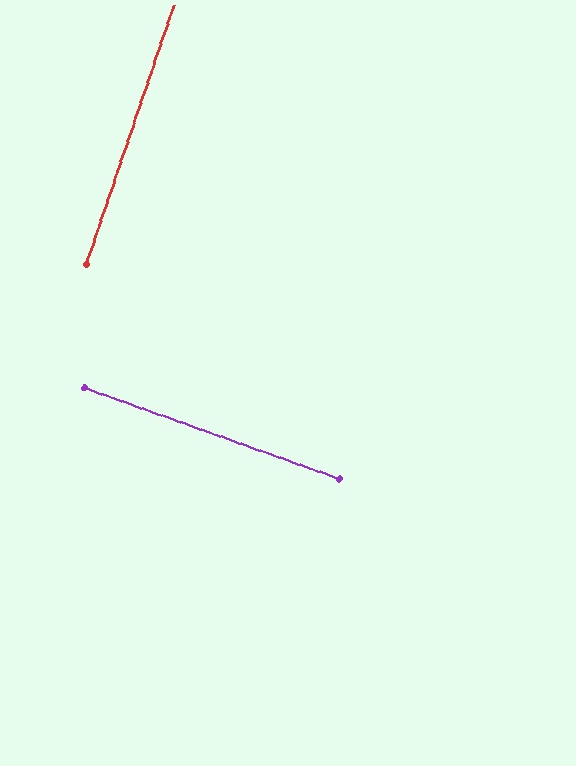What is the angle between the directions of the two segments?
Approximately 89 degrees.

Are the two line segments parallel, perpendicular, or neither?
Perpendicular — they meet at approximately 89°.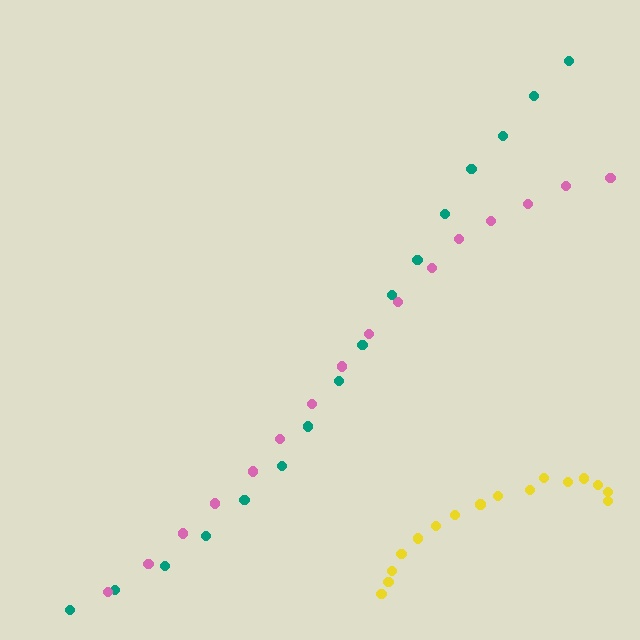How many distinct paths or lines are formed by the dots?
There are 3 distinct paths.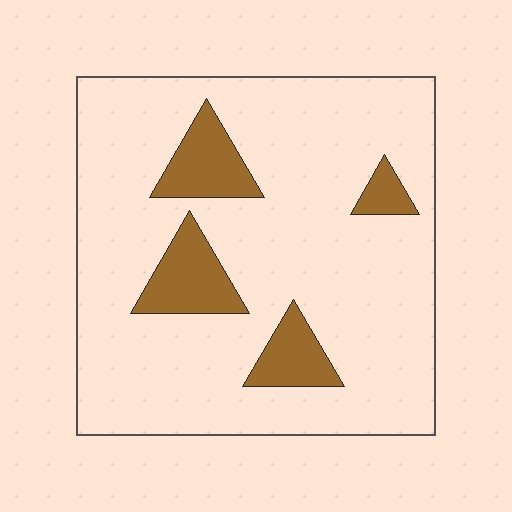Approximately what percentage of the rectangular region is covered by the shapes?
Approximately 15%.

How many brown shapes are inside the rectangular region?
4.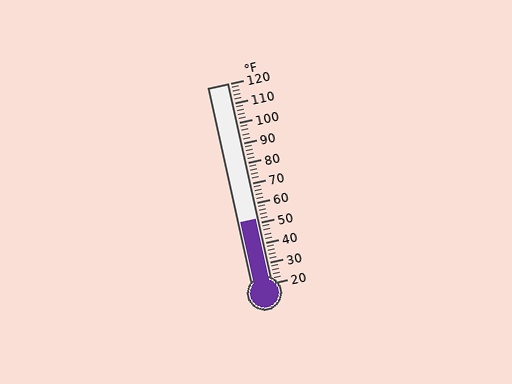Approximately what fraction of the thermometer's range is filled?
The thermometer is filled to approximately 30% of its range.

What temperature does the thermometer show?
The thermometer shows approximately 52°F.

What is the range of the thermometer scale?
The thermometer scale ranges from 20°F to 120°F.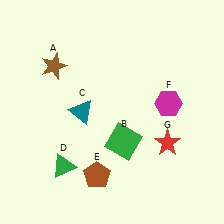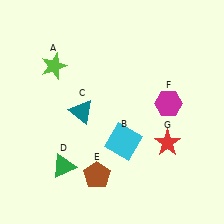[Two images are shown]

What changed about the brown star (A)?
In Image 1, A is brown. In Image 2, it changed to lime.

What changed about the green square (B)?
In Image 1, B is green. In Image 2, it changed to cyan.